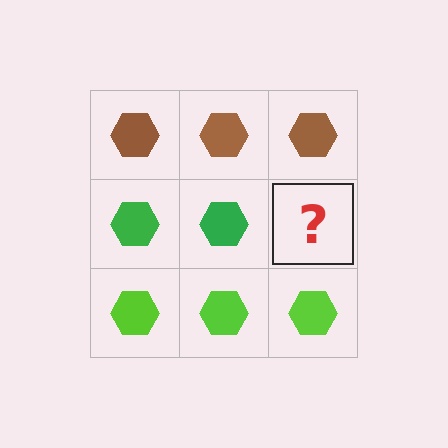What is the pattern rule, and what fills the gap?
The rule is that each row has a consistent color. The gap should be filled with a green hexagon.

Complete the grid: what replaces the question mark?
The question mark should be replaced with a green hexagon.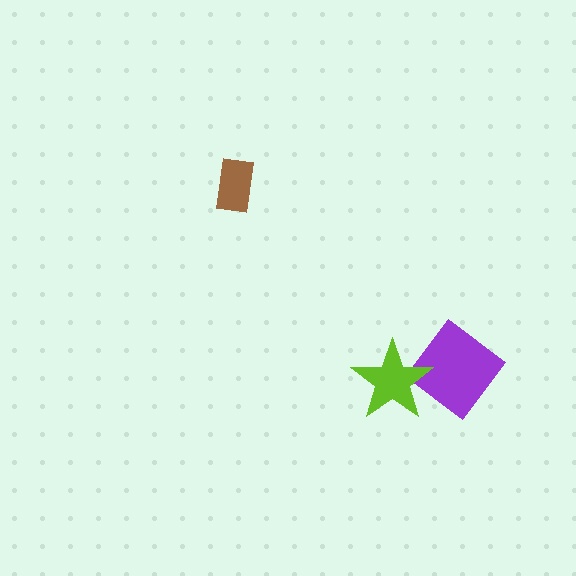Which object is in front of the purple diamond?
The lime star is in front of the purple diamond.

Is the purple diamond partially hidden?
Yes, it is partially covered by another shape.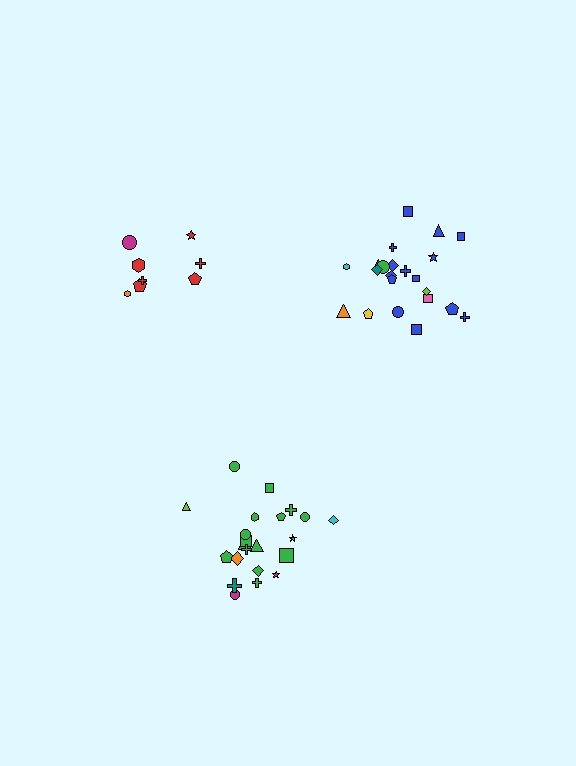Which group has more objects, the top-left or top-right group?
The top-right group.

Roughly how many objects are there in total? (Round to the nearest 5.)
Roughly 50 objects in total.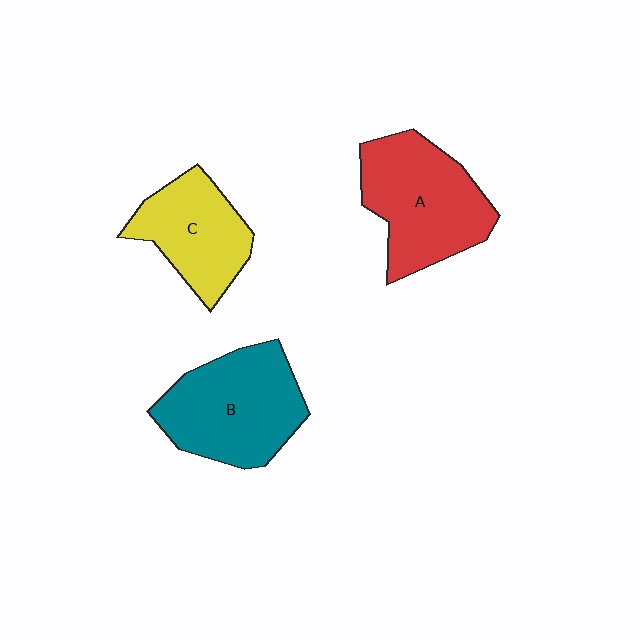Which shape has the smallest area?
Shape C (yellow).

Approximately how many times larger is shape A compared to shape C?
Approximately 1.3 times.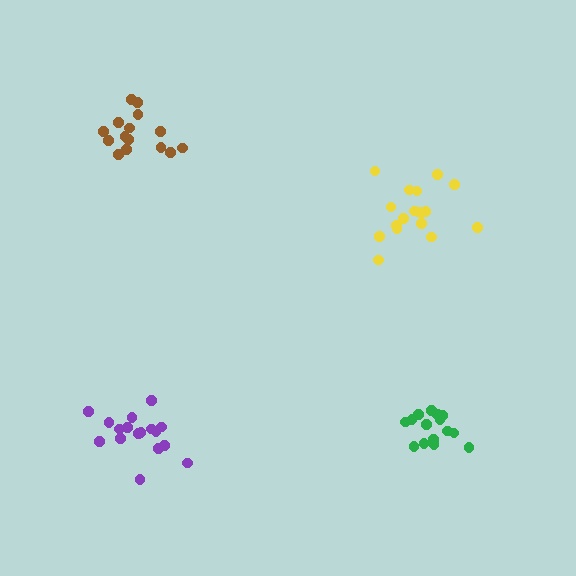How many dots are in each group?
Group 1: 15 dots, Group 2: 17 dots, Group 3: 15 dots, Group 4: 18 dots (65 total).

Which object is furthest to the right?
The green cluster is rightmost.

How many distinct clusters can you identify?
There are 4 distinct clusters.